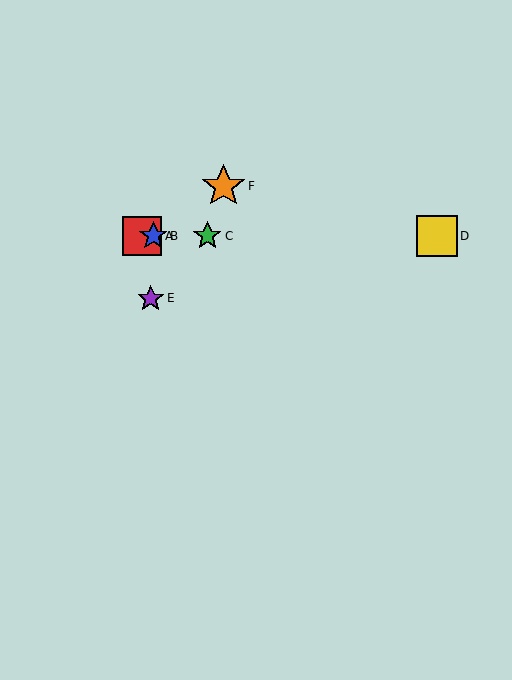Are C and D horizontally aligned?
Yes, both are at y≈236.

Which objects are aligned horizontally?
Objects A, B, C, D are aligned horizontally.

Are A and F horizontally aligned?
No, A is at y≈236 and F is at y≈186.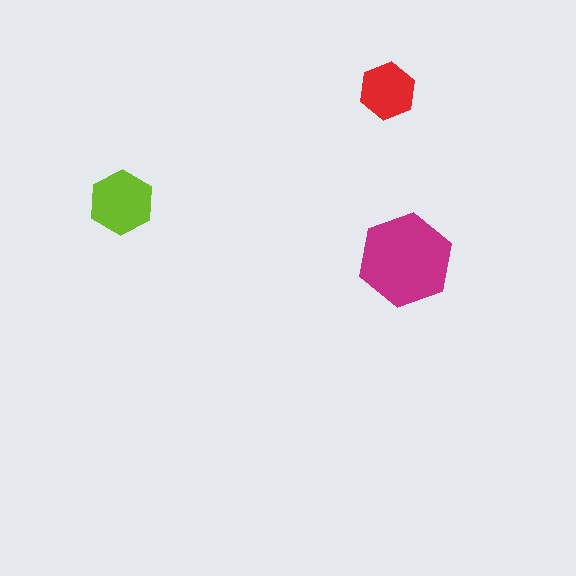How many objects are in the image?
There are 3 objects in the image.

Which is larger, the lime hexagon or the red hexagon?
The lime one.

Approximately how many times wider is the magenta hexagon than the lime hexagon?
About 1.5 times wider.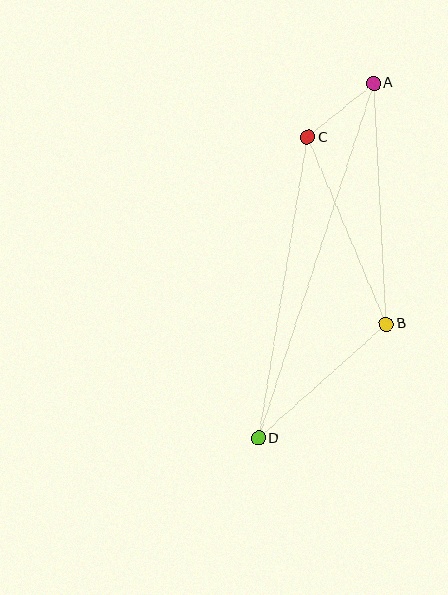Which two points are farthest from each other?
Points A and D are farthest from each other.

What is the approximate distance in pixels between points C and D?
The distance between C and D is approximately 305 pixels.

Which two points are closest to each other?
Points A and C are closest to each other.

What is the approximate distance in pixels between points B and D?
The distance between B and D is approximately 171 pixels.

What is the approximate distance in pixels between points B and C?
The distance between B and C is approximately 202 pixels.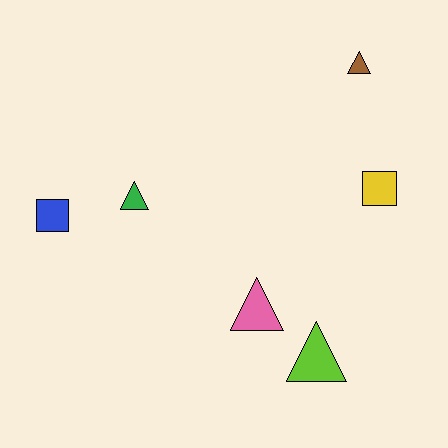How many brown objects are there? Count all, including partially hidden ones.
There is 1 brown object.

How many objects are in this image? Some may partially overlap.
There are 6 objects.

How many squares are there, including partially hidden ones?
There are 2 squares.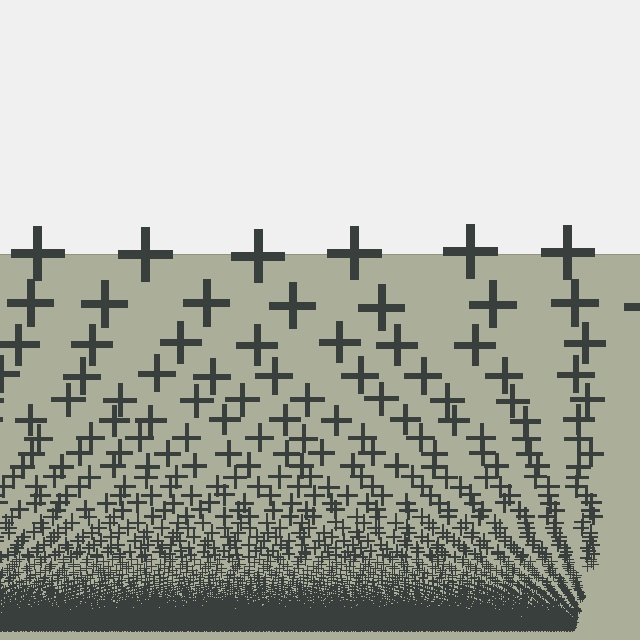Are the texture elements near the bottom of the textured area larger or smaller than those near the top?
Smaller. The gradient is inverted — elements near the bottom are smaller and denser.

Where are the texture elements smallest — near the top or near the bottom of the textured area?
Near the bottom.